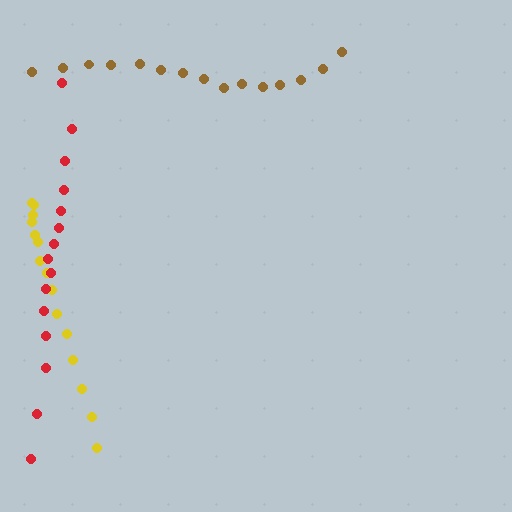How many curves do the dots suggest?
There are 3 distinct paths.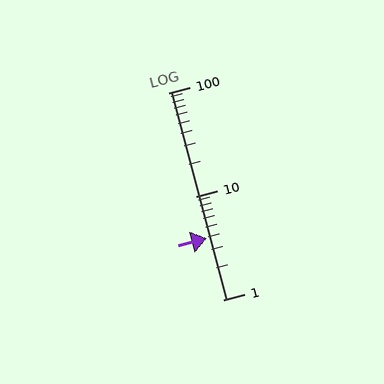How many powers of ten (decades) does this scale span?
The scale spans 2 decades, from 1 to 100.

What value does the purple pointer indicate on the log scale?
The pointer indicates approximately 3.9.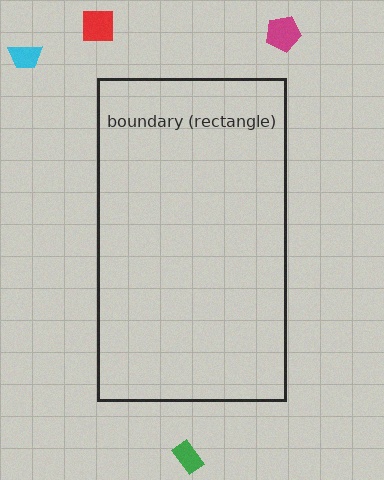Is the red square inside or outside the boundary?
Outside.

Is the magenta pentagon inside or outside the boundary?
Outside.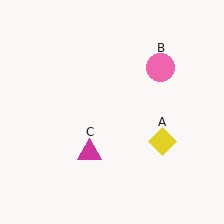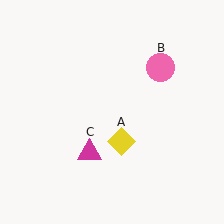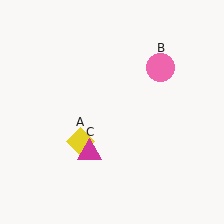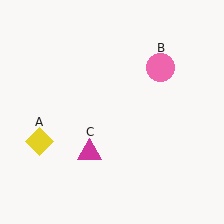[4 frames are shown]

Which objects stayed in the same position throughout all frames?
Pink circle (object B) and magenta triangle (object C) remained stationary.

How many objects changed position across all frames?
1 object changed position: yellow diamond (object A).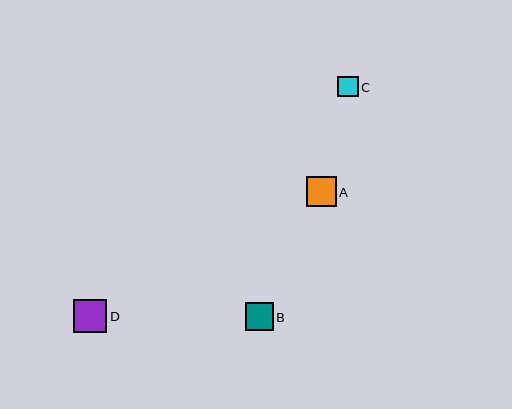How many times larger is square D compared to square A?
Square D is approximately 1.1 times the size of square A.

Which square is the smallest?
Square C is the smallest with a size of approximately 21 pixels.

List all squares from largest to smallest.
From largest to smallest: D, A, B, C.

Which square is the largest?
Square D is the largest with a size of approximately 33 pixels.